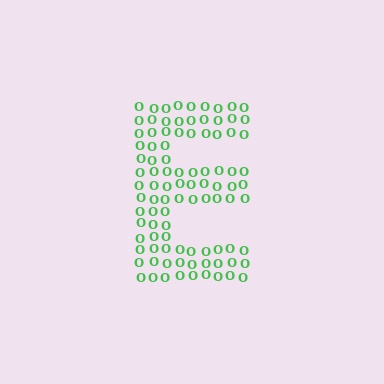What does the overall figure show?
The overall figure shows the letter E.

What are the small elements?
The small elements are letter O's.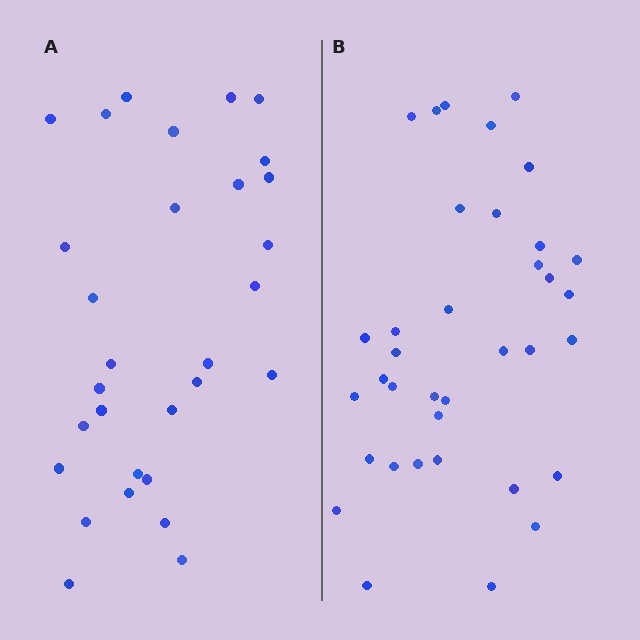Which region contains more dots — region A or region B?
Region B (the right region) has more dots.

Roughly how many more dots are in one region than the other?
Region B has about 6 more dots than region A.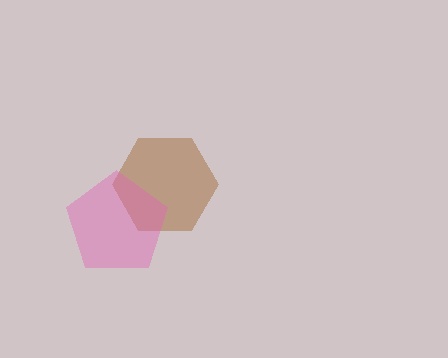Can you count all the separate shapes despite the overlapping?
Yes, there are 2 separate shapes.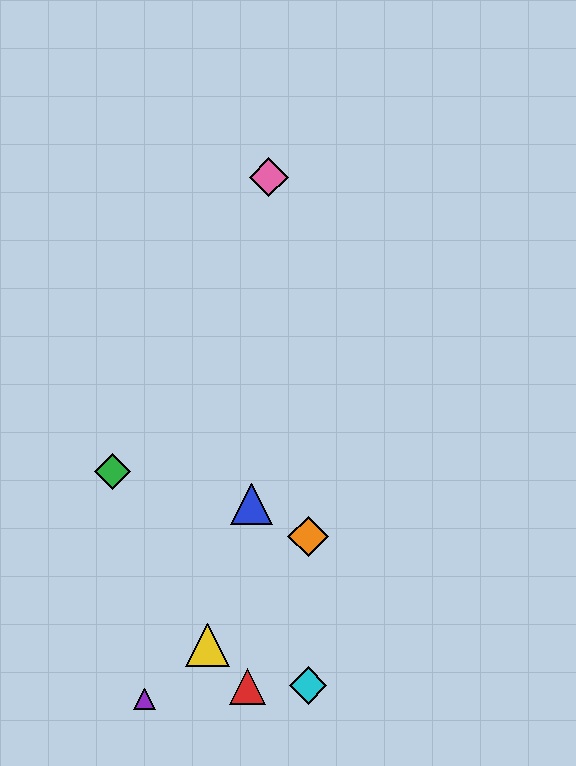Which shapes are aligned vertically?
The orange diamond, the cyan diamond are aligned vertically.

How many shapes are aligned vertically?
2 shapes (the orange diamond, the cyan diamond) are aligned vertically.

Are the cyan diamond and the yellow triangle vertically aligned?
No, the cyan diamond is at x≈308 and the yellow triangle is at x≈207.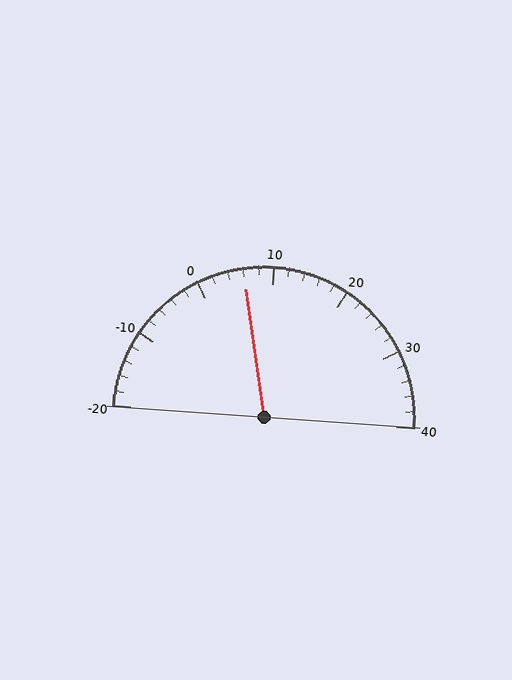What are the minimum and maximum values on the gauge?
The gauge ranges from -20 to 40.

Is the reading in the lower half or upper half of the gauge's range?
The reading is in the lower half of the range (-20 to 40).